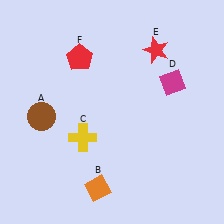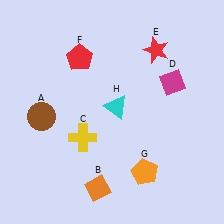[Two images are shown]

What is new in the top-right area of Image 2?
A cyan triangle (H) was added in the top-right area of Image 2.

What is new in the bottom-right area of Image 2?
An orange pentagon (G) was added in the bottom-right area of Image 2.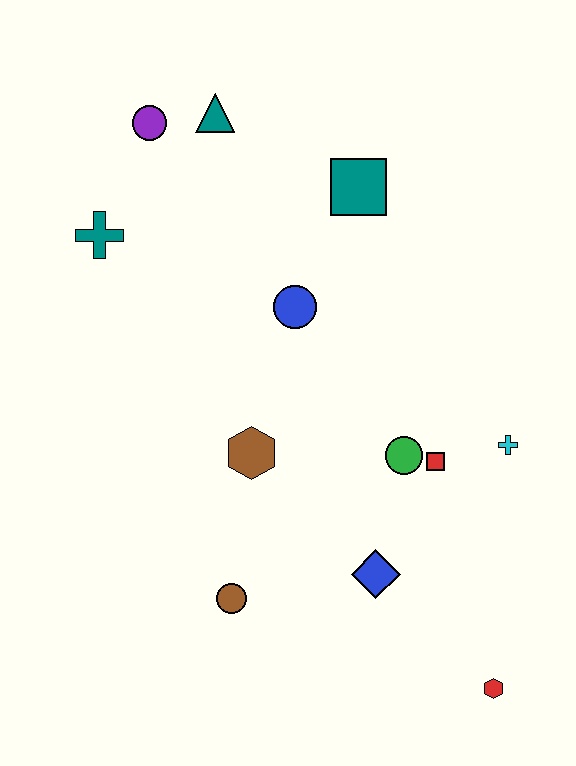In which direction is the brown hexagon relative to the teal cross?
The brown hexagon is below the teal cross.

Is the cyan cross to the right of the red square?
Yes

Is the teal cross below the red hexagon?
No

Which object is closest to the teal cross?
The purple circle is closest to the teal cross.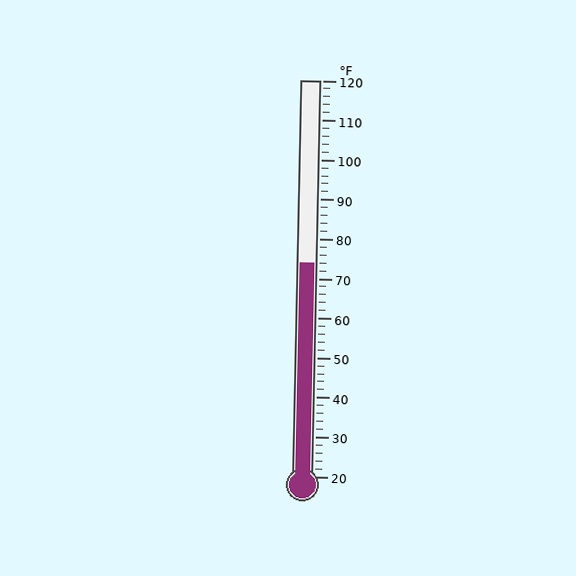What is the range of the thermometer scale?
The thermometer scale ranges from 20°F to 120°F.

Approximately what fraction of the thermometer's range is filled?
The thermometer is filled to approximately 55% of its range.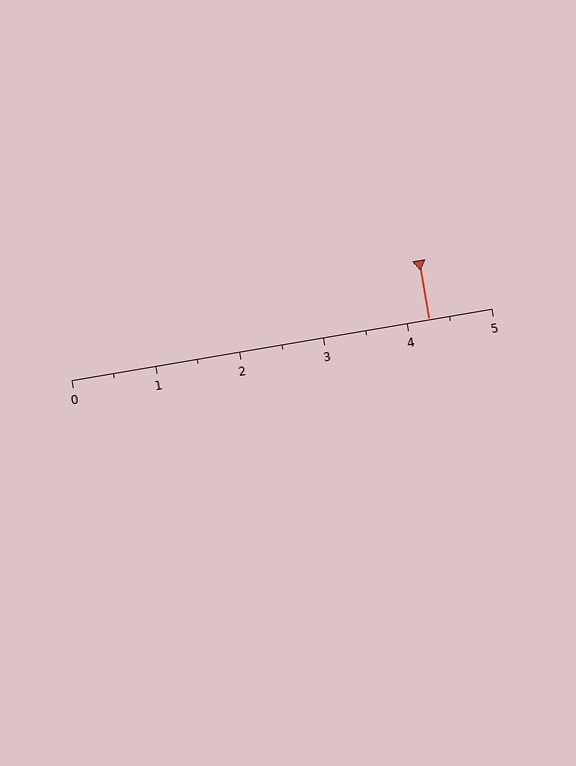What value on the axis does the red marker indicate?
The marker indicates approximately 4.2.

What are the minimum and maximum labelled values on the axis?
The axis runs from 0 to 5.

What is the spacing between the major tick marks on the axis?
The major ticks are spaced 1 apart.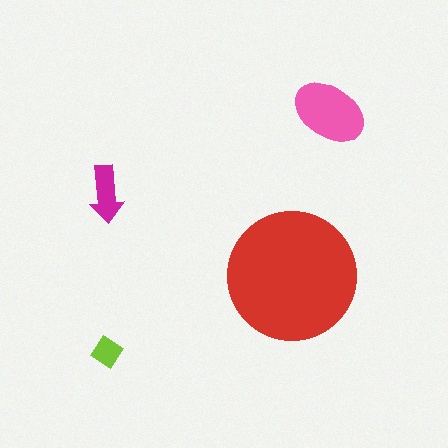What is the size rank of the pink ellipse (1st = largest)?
2nd.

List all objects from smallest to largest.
The lime diamond, the magenta arrow, the pink ellipse, the red circle.